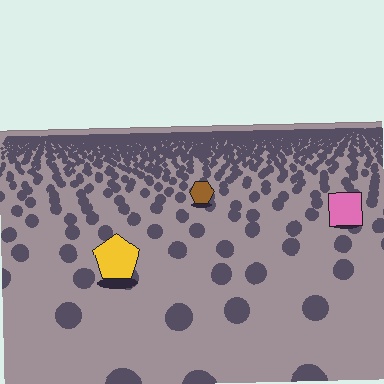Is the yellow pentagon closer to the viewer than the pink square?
Yes. The yellow pentagon is closer — you can tell from the texture gradient: the ground texture is coarser near it.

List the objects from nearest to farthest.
From nearest to farthest: the yellow pentagon, the pink square, the brown hexagon.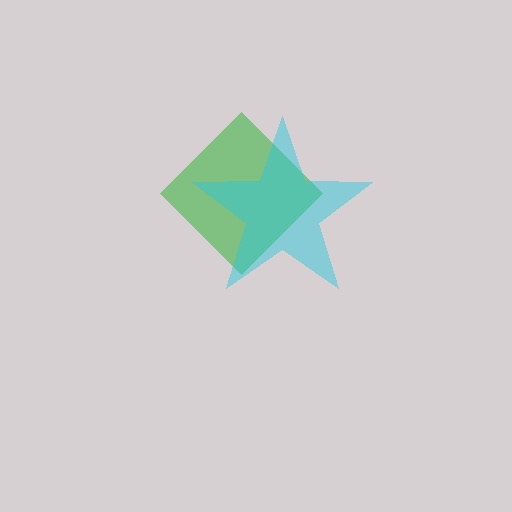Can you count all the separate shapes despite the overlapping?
Yes, there are 2 separate shapes.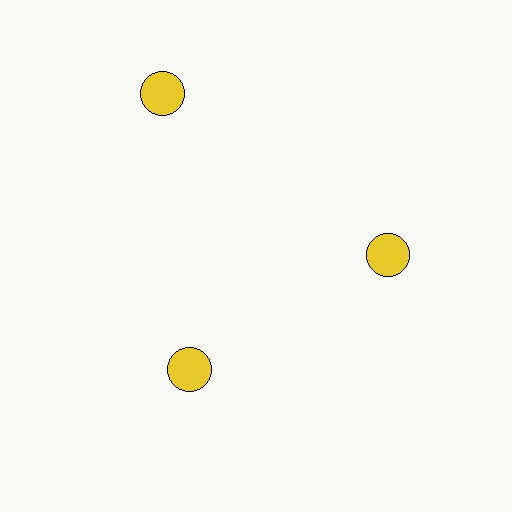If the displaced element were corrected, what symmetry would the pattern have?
It would have 3-fold rotational symmetry — the pattern would map onto itself every 120 degrees.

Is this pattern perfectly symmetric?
No. The 3 yellow circles are arranged in a ring, but one element near the 11 o'clock position is pushed outward from the center, breaking the 3-fold rotational symmetry.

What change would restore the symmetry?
The symmetry would be restored by moving it inward, back onto the ring so that all 3 circles sit at equal angles and equal distance from the center.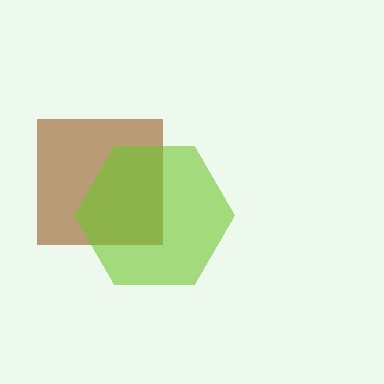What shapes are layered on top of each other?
The layered shapes are: a brown square, a lime hexagon.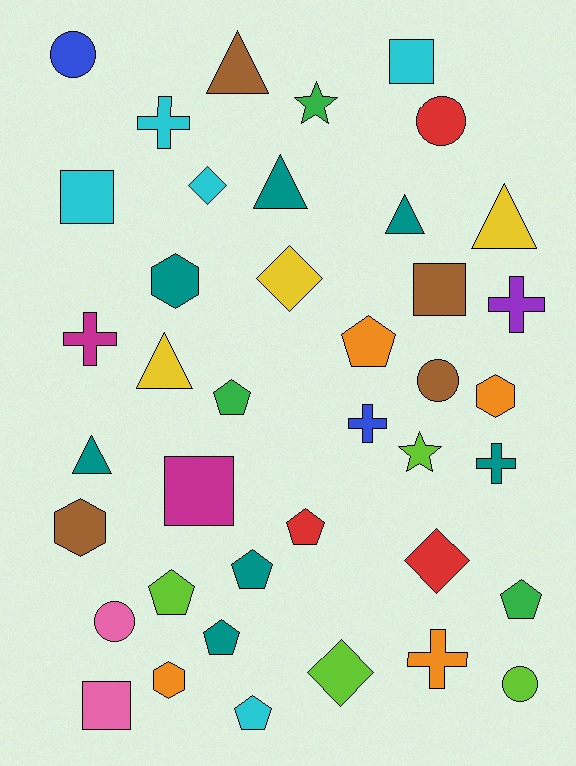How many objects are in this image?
There are 40 objects.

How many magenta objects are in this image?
There are 2 magenta objects.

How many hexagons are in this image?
There are 4 hexagons.